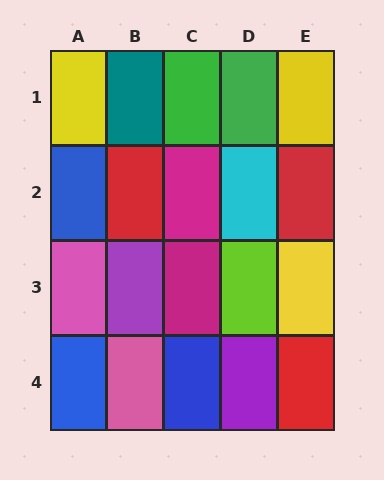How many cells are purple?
2 cells are purple.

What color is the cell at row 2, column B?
Red.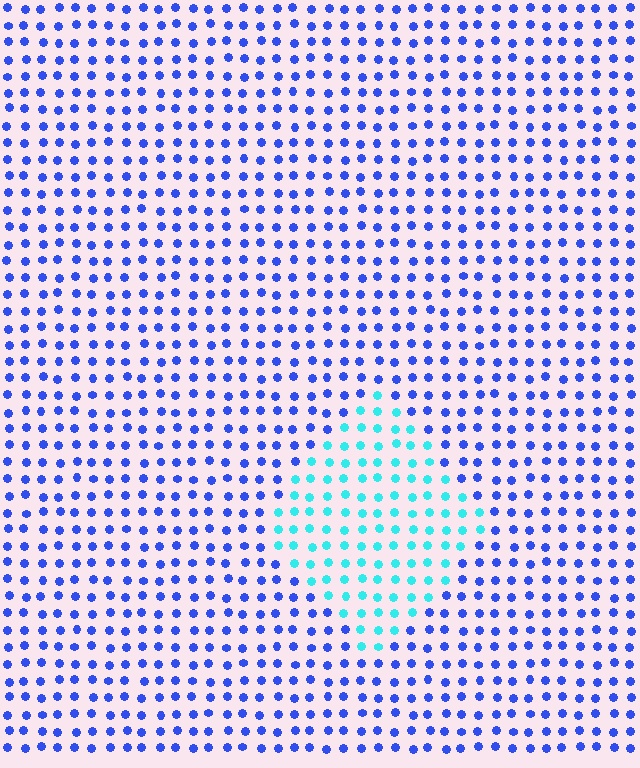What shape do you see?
I see a diamond.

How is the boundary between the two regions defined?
The boundary is defined purely by a slight shift in hue (about 51 degrees). Spacing, size, and orientation are identical on both sides.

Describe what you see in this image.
The image is filled with small blue elements in a uniform arrangement. A diamond-shaped region is visible where the elements are tinted to a slightly different hue, forming a subtle color boundary.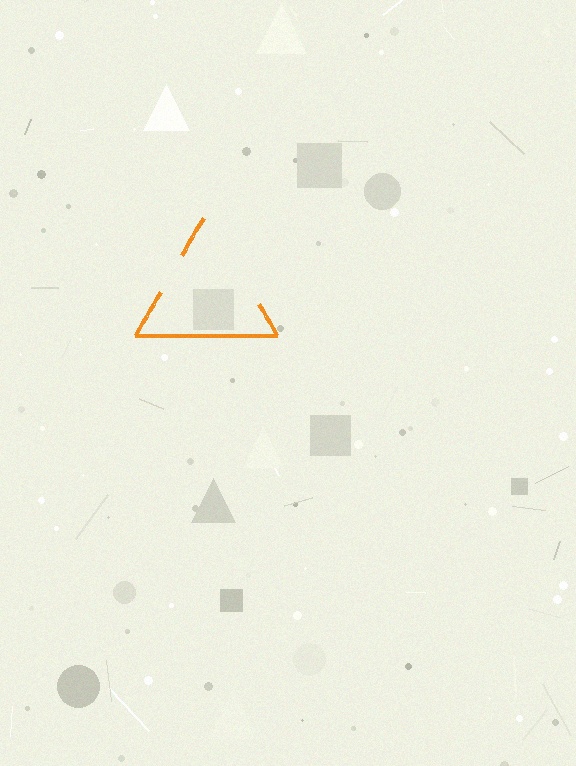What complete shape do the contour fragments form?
The contour fragments form a triangle.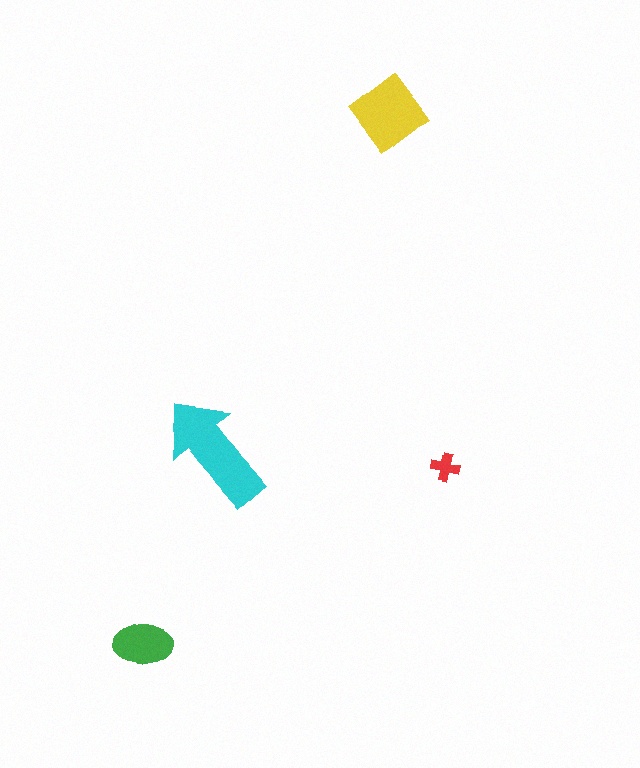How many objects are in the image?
There are 4 objects in the image.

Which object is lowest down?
The green ellipse is bottommost.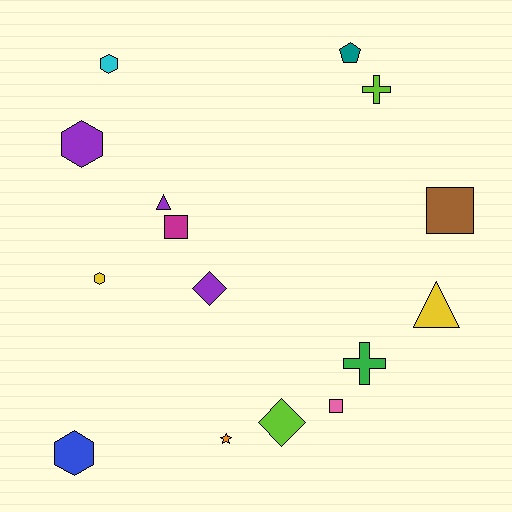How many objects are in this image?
There are 15 objects.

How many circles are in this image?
There are no circles.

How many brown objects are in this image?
There is 1 brown object.